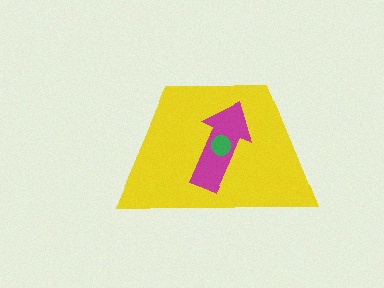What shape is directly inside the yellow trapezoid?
The magenta arrow.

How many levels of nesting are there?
3.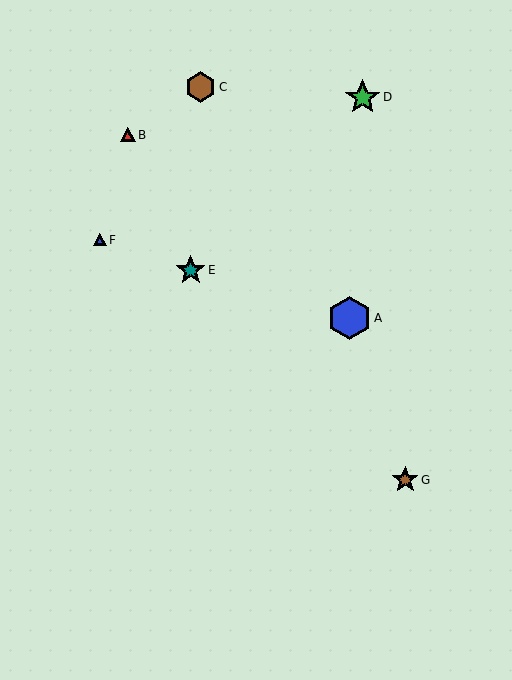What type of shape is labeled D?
Shape D is a green star.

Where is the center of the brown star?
The center of the brown star is at (405, 480).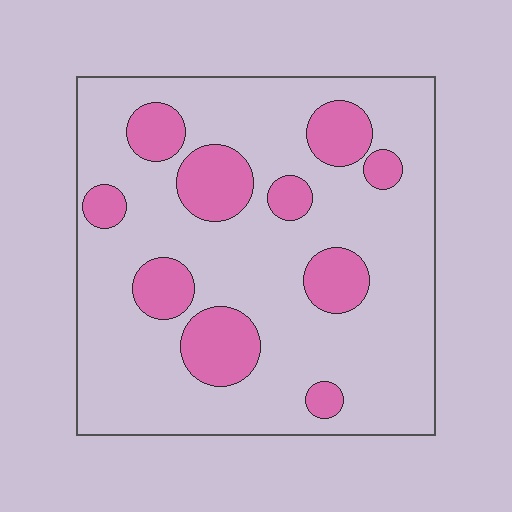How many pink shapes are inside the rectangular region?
10.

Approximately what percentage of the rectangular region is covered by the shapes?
Approximately 20%.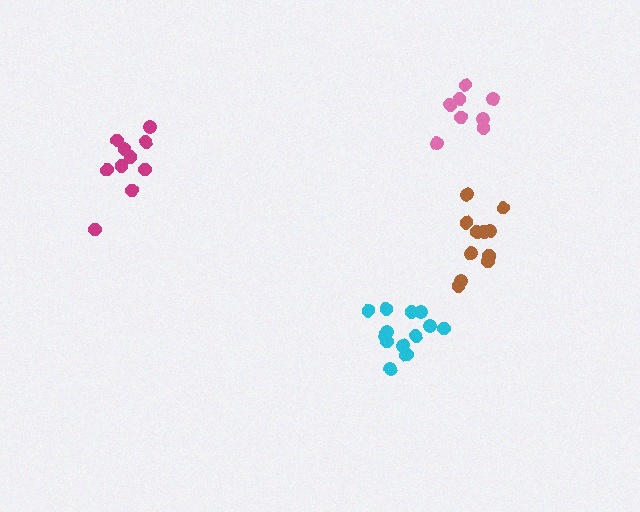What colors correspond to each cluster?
The clusters are colored: cyan, brown, pink, magenta.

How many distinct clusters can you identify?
There are 4 distinct clusters.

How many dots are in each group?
Group 1: 15 dots, Group 2: 12 dots, Group 3: 9 dots, Group 4: 10 dots (46 total).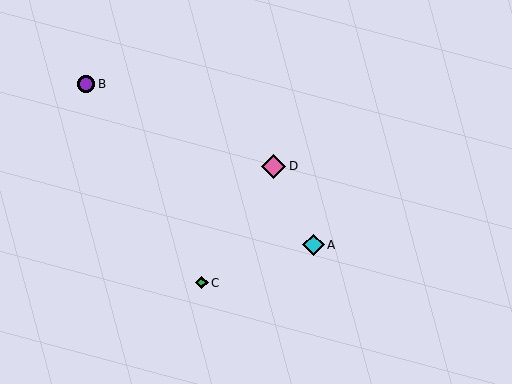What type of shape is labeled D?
Shape D is a pink diamond.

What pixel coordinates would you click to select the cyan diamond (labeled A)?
Click at (314, 245) to select the cyan diamond A.